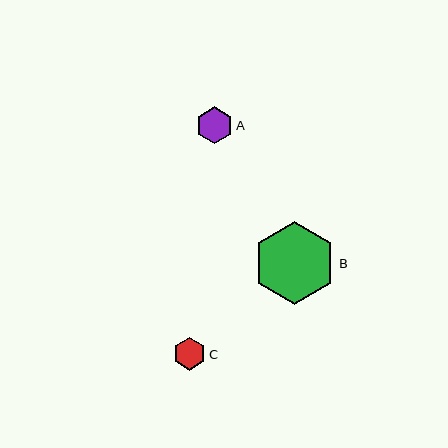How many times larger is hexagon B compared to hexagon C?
Hexagon B is approximately 2.5 times the size of hexagon C.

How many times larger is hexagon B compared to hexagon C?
Hexagon B is approximately 2.5 times the size of hexagon C.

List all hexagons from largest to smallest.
From largest to smallest: B, A, C.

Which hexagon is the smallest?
Hexagon C is the smallest with a size of approximately 33 pixels.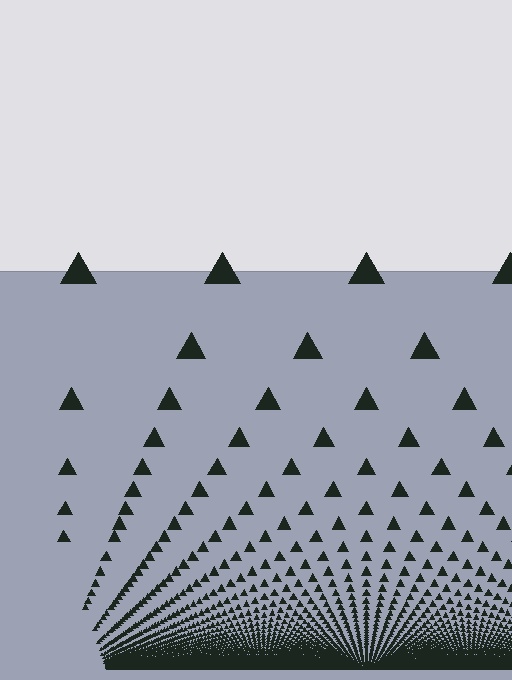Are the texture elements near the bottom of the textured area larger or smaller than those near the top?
Smaller. The gradient is inverted — elements near the bottom are smaller and denser.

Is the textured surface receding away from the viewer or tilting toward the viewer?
The surface appears to tilt toward the viewer. Texture elements get larger and sparser toward the top.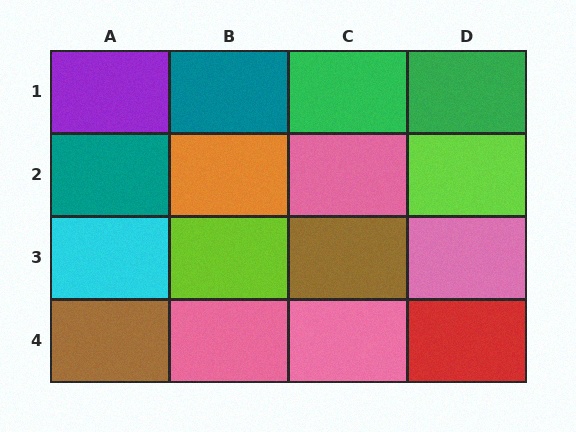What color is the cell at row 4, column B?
Pink.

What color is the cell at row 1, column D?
Green.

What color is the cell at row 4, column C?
Pink.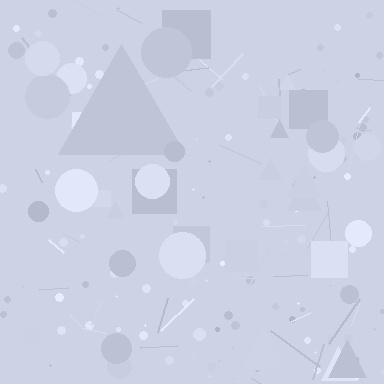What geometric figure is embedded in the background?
A triangle is embedded in the background.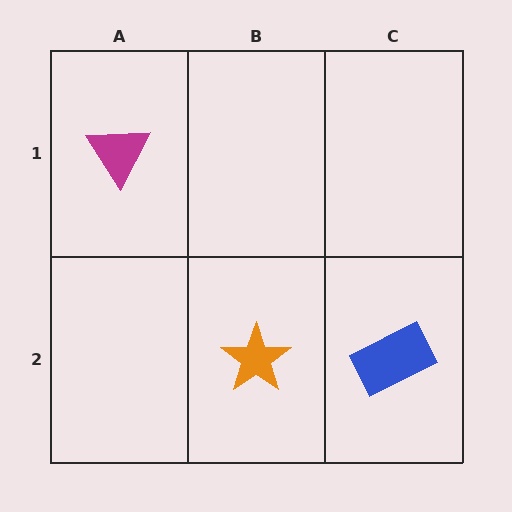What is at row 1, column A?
A magenta triangle.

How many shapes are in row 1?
1 shape.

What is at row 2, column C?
A blue rectangle.